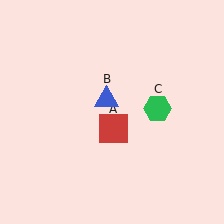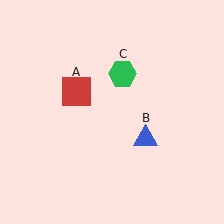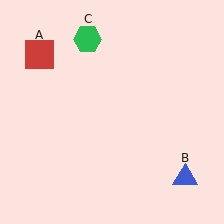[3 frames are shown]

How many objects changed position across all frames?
3 objects changed position: red square (object A), blue triangle (object B), green hexagon (object C).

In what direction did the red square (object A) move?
The red square (object A) moved up and to the left.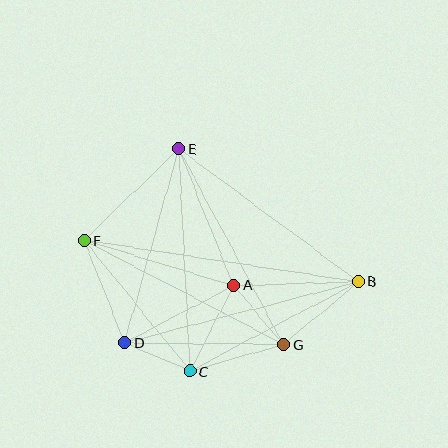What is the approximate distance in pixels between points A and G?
The distance between A and G is approximately 78 pixels.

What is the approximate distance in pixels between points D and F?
The distance between D and F is approximately 110 pixels.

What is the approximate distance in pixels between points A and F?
The distance between A and F is approximately 157 pixels.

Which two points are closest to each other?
Points C and D are closest to each other.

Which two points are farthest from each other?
Points B and F are farthest from each other.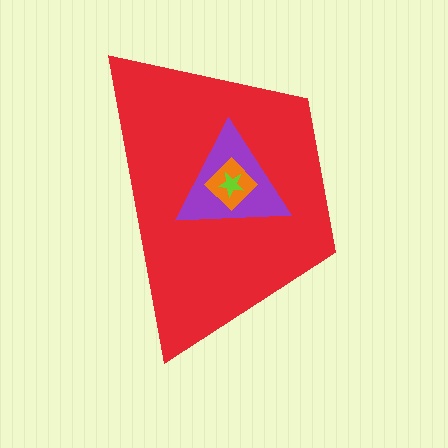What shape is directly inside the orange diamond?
The lime star.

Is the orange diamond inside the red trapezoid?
Yes.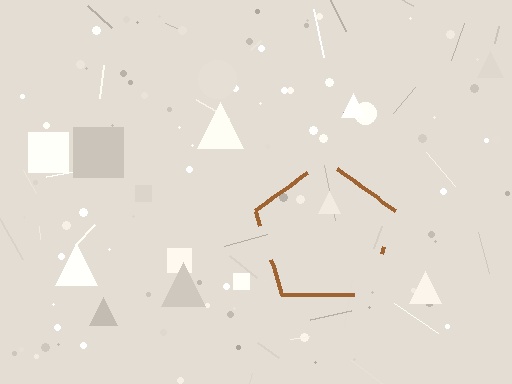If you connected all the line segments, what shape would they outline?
They would outline a pentagon.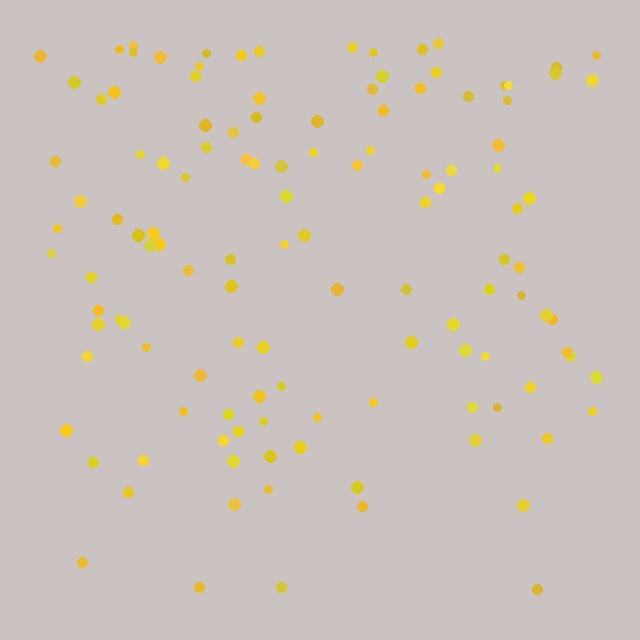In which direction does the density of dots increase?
From bottom to top, with the top side densest.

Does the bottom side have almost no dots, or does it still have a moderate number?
Still a moderate number, just noticeably fewer than the top.